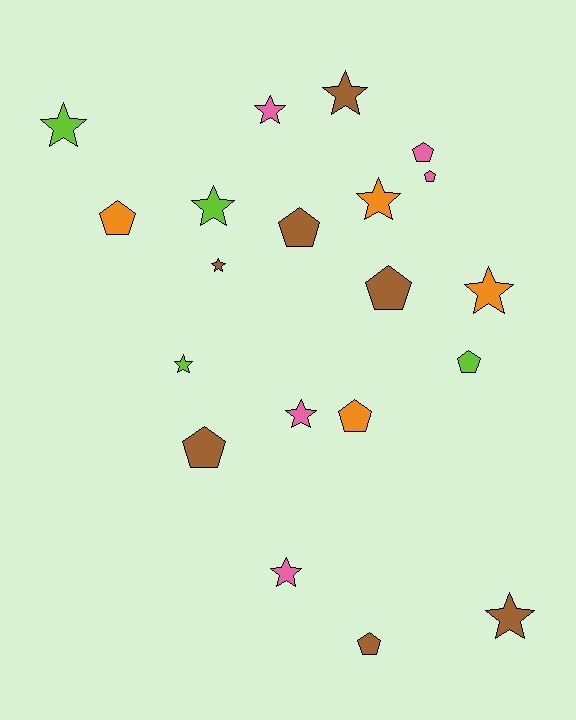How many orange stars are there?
There are 2 orange stars.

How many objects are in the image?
There are 20 objects.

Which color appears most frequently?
Brown, with 7 objects.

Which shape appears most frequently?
Star, with 11 objects.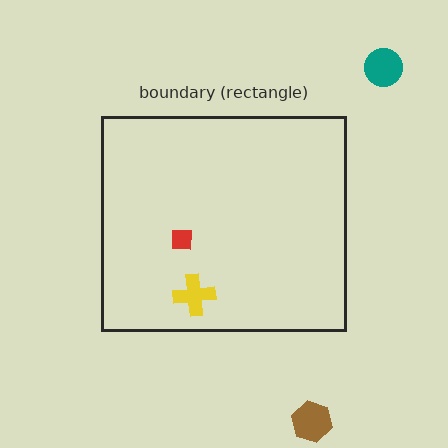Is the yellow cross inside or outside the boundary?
Inside.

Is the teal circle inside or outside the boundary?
Outside.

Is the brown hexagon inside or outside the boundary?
Outside.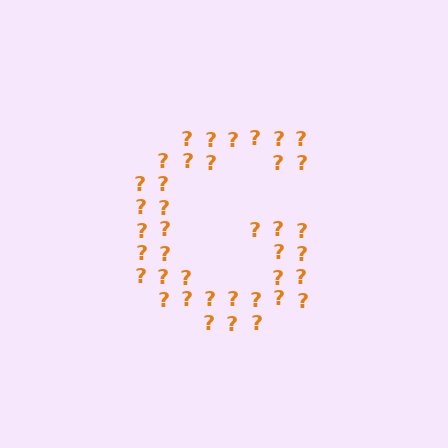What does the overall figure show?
The overall figure shows the letter G.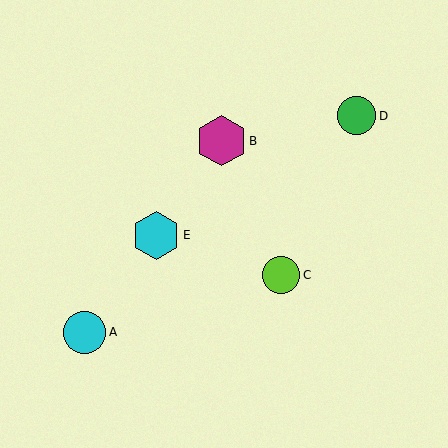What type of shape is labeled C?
Shape C is a lime circle.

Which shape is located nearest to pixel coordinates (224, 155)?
The magenta hexagon (labeled B) at (221, 141) is nearest to that location.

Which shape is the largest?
The magenta hexagon (labeled B) is the largest.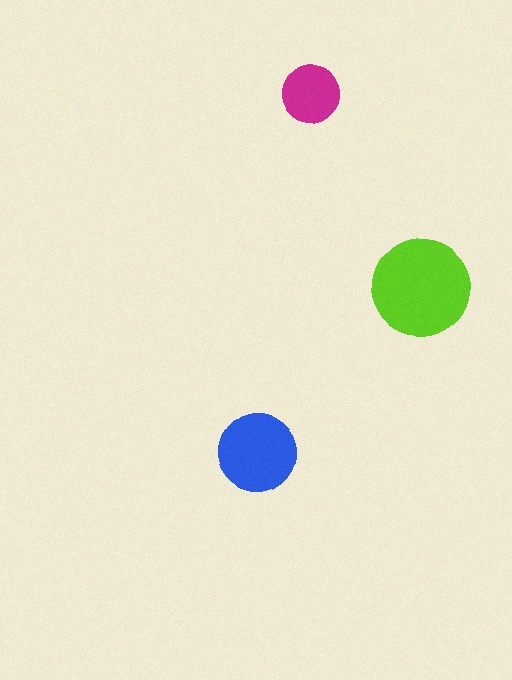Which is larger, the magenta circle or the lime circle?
The lime one.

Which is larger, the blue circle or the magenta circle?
The blue one.